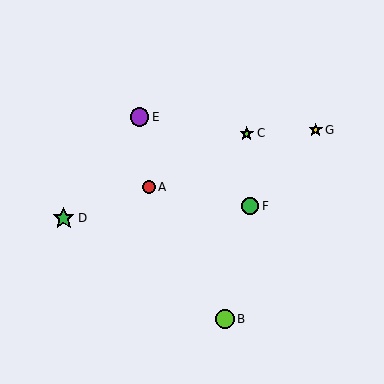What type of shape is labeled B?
Shape B is a lime circle.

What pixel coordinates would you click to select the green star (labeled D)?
Click at (64, 218) to select the green star D.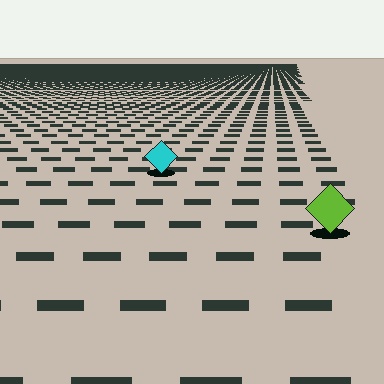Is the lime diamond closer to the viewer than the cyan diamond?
Yes. The lime diamond is closer — you can tell from the texture gradient: the ground texture is coarser near it.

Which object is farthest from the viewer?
The cyan diamond is farthest from the viewer. It appears smaller and the ground texture around it is denser.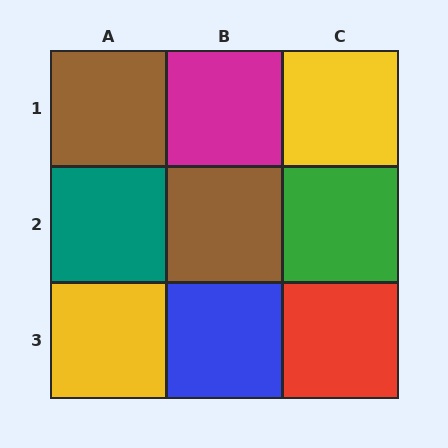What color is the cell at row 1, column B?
Magenta.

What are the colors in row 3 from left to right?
Yellow, blue, red.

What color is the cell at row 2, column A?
Teal.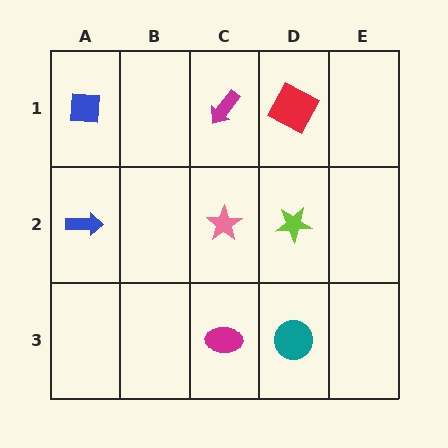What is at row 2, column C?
A pink star.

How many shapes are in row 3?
2 shapes.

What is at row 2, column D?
A lime star.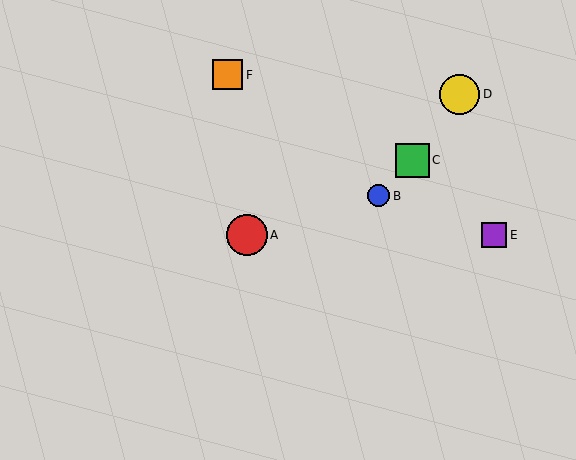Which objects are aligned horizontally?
Objects A, E are aligned horizontally.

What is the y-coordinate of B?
Object B is at y≈196.